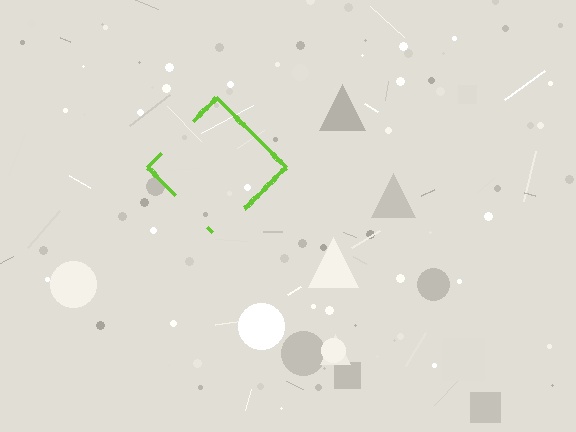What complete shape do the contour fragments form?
The contour fragments form a diamond.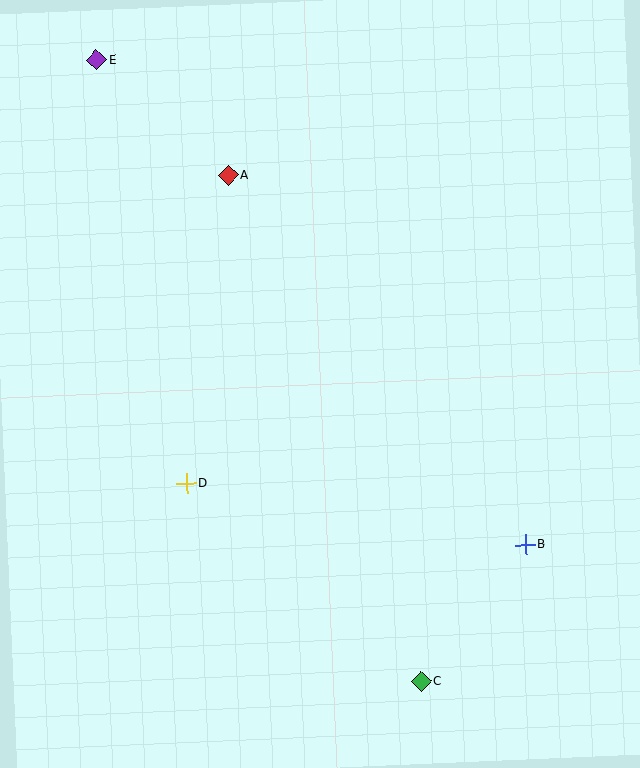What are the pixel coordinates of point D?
Point D is at (187, 484).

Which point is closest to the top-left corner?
Point E is closest to the top-left corner.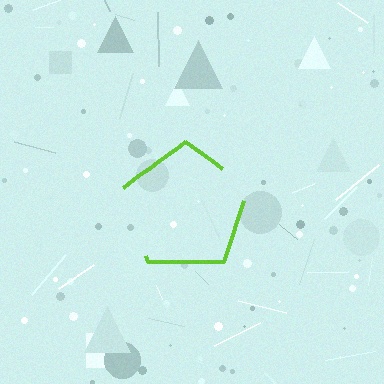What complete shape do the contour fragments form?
The contour fragments form a pentagon.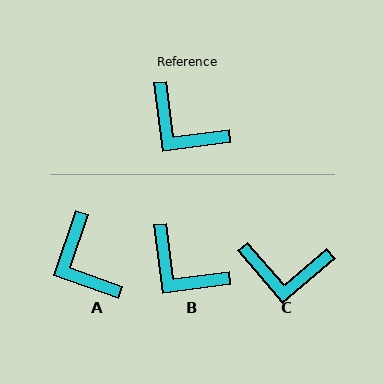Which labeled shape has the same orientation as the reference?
B.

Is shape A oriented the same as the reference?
No, it is off by about 27 degrees.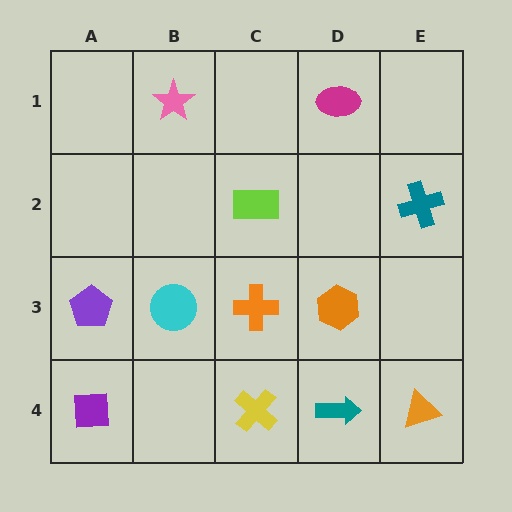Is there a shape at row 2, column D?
No, that cell is empty.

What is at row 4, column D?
A teal arrow.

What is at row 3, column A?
A purple pentagon.